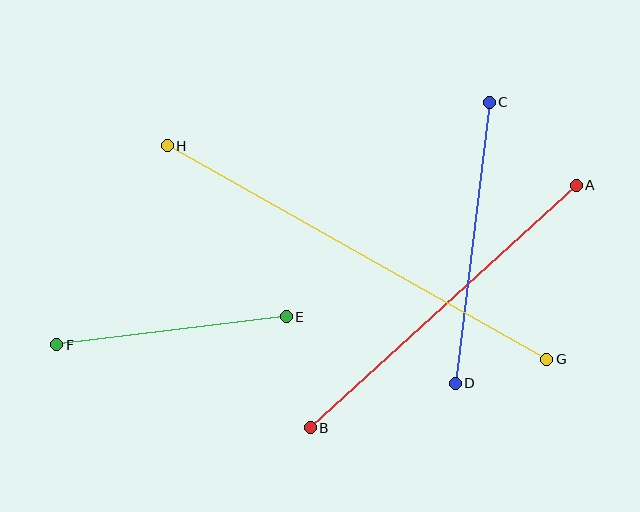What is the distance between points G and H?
The distance is approximately 436 pixels.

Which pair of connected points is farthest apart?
Points G and H are farthest apart.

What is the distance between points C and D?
The distance is approximately 283 pixels.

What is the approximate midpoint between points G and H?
The midpoint is at approximately (357, 252) pixels.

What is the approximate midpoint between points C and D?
The midpoint is at approximately (472, 243) pixels.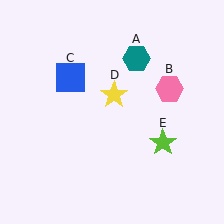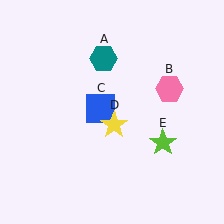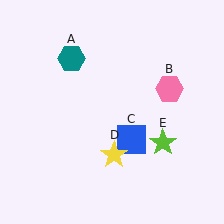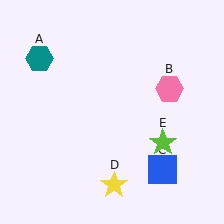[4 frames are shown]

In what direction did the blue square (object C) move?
The blue square (object C) moved down and to the right.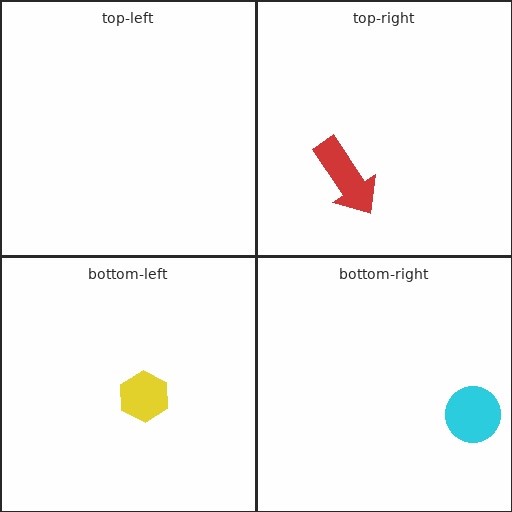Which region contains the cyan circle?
The bottom-right region.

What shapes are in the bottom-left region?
The yellow hexagon.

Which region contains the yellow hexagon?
The bottom-left region.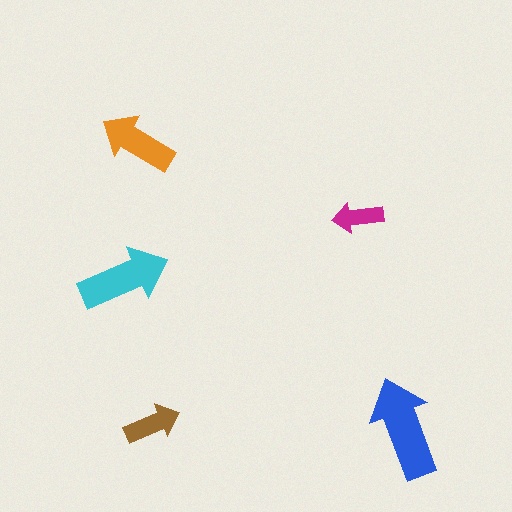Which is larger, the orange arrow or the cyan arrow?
The cyan one.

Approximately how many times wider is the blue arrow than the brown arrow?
About 2 times wider.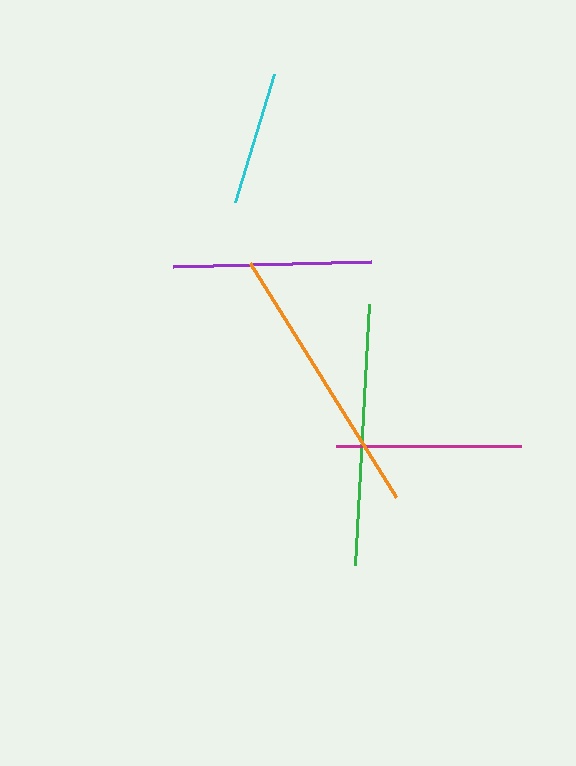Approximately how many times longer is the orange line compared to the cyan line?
The orange line is approximately 2.1 times the length of the cyan line.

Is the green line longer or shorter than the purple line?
The green line is longer than the purple line.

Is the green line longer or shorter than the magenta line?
The green line is longer than the magenta line.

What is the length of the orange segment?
The orange segment is approximately 276 pixels long.